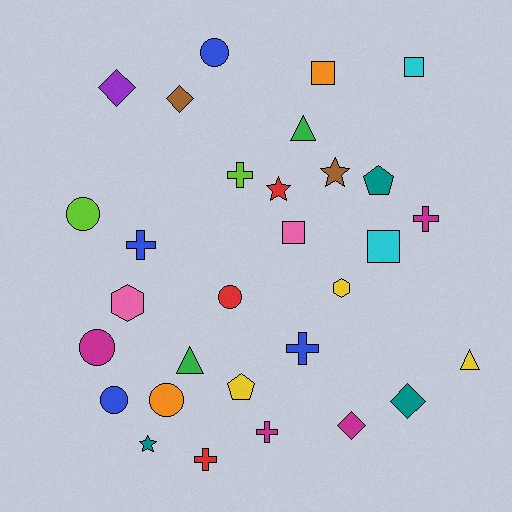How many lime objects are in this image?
There are 2 lime objects.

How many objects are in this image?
There are 30 objects.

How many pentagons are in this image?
There are 2 pentagons.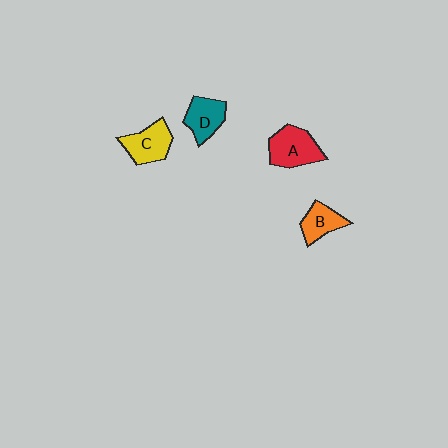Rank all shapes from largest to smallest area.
From largest to smallest: A (red), C (yellow), D (teal), B (orange).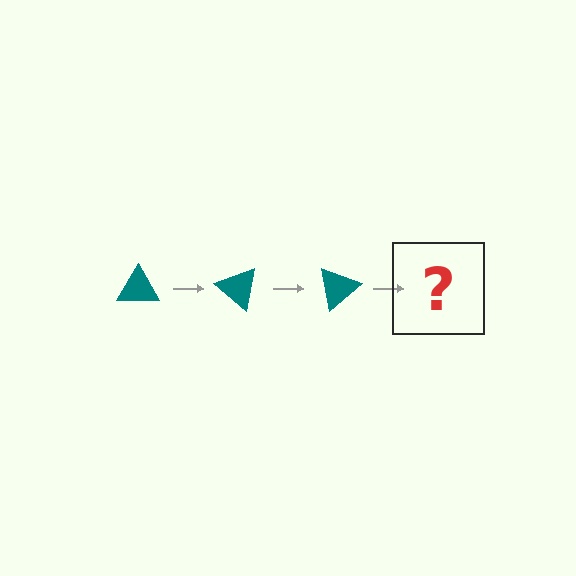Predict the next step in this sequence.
The next step is a teal triangle rotated 120 degrees.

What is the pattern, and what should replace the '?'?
The pattern is that the triangle rotates 40 degrees each step. The '?' should be a teal triangle rotated 120 degrees.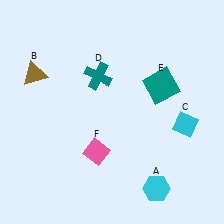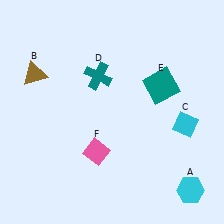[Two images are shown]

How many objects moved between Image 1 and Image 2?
1 object moved between the two images.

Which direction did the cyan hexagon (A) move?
The cyan hexagon (A) moved right.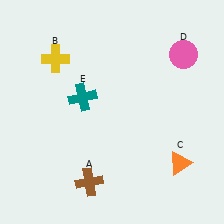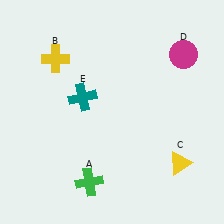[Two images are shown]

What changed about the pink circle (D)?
In Image 1, D is pink. In Image 2, it changed to magenta.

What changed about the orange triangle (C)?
In Image 1, C is orange. In Image 2, it changed to yellow.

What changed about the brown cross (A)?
In Image 1, A is brown. In Image 2, it changed to green.